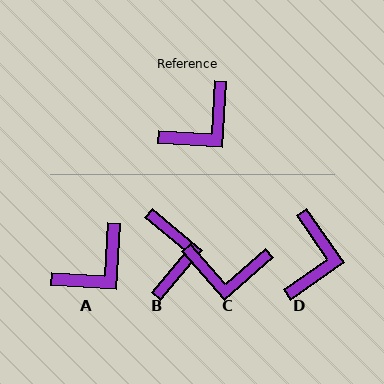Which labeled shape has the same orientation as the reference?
A.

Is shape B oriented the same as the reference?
No, it is off by about 54 degrees.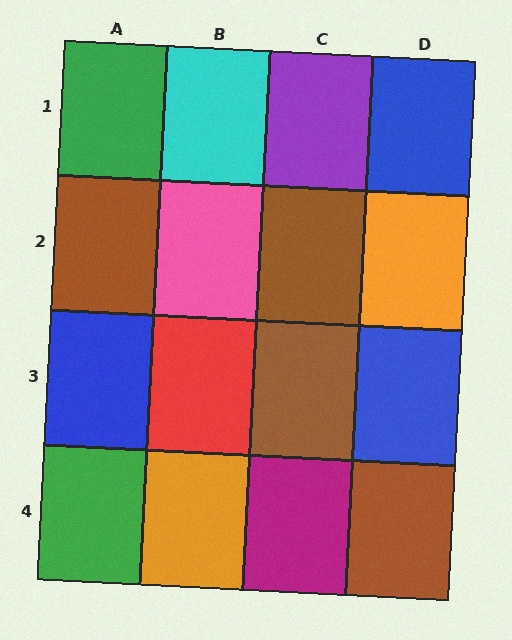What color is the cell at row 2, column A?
Brown.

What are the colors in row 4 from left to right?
Green, orange, magenta, brown.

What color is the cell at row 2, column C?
Brown.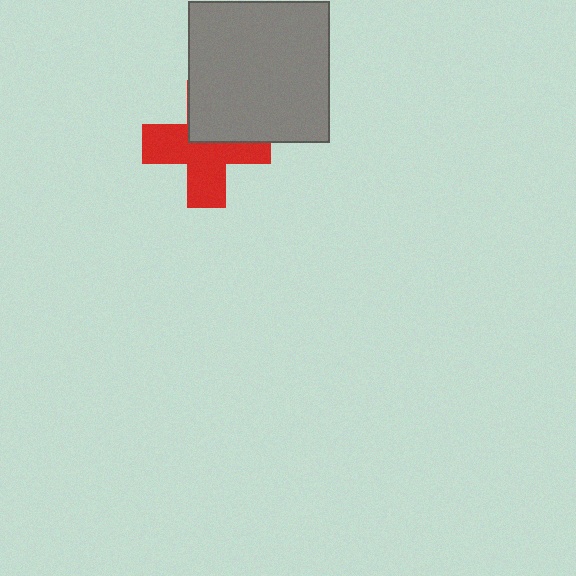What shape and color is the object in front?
The object in front is a gray square.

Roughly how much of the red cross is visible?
About half of it is visible (roughly 61%).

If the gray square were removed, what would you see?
You would see the complete red cross.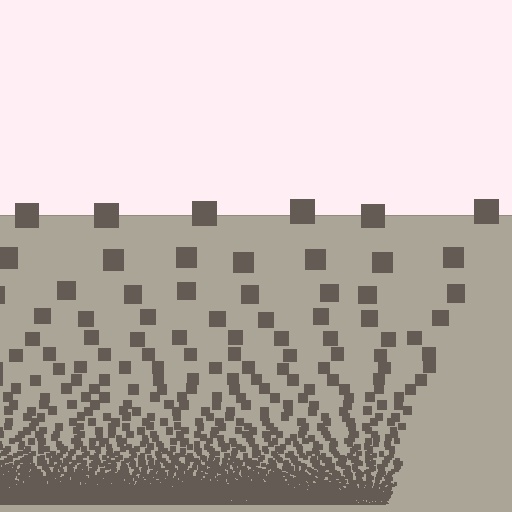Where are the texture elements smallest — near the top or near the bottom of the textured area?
Near the bottom.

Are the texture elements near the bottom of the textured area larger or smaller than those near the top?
Smaller. The gradient is inverted — elements near the bottom are smaller and denser.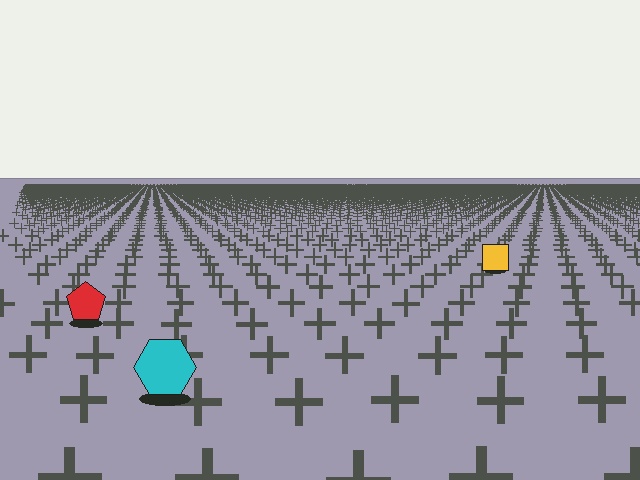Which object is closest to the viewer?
The cyan hexagon is closest. The texture marks near it are larger and more spread out.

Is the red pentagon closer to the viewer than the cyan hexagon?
No. The cyan hexagon is closer — you can tell from the texture gradient: the ground texture is coarser near it.